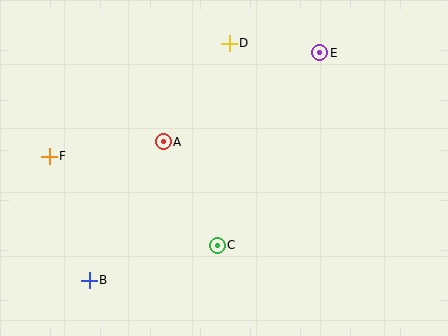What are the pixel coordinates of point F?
Point F is at (49, 156).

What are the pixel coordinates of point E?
Point E is at (320, 53).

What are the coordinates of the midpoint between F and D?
The midpoint between F and D is at (139, 100).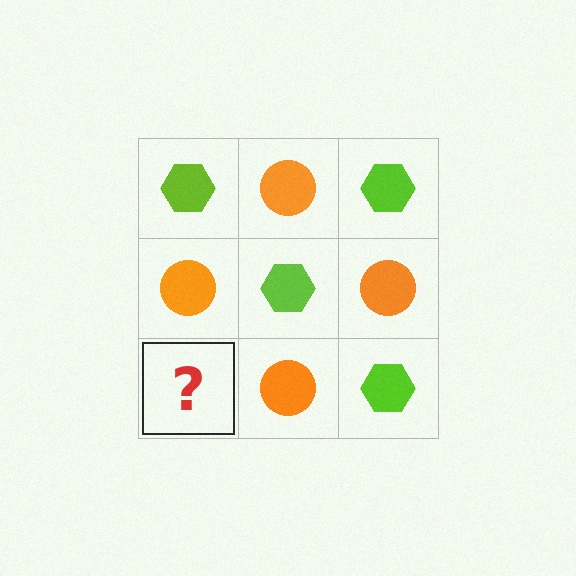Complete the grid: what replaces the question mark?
The question mark should be replaced with a lime hexagon.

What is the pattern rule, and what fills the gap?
The rule is that it alternates lime hexagon and orange circle in a checkerboard pattern. The gap should be filled with a lime hexagon.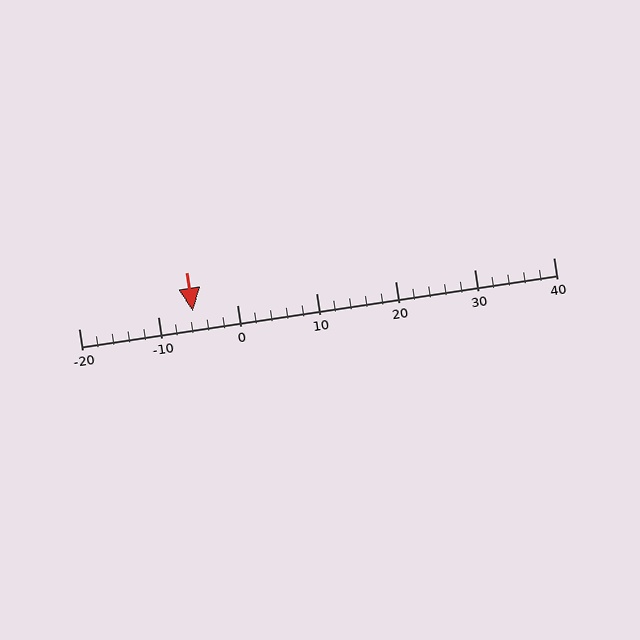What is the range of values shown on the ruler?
The ruler shows values from -20 to 40.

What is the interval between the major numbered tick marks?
The major tick marks are spaced 10 units apart.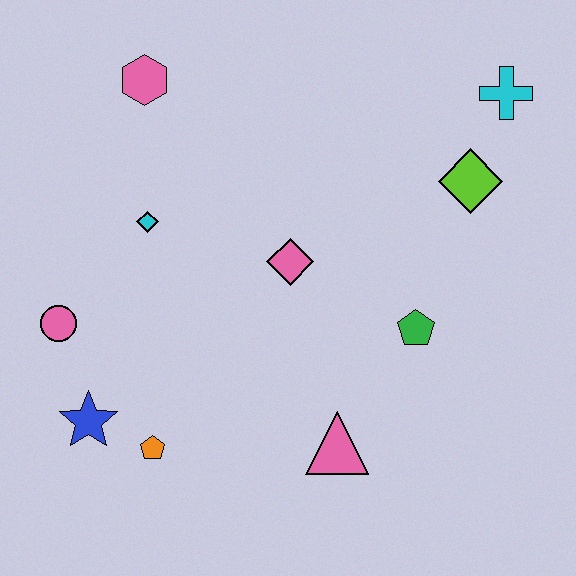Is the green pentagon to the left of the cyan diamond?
No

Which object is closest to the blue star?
The orange pentagon is closest to the blue star.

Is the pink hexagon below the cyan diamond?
No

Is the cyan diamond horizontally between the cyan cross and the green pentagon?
No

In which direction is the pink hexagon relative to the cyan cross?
The pink hexagon is to the left of the cyan cross.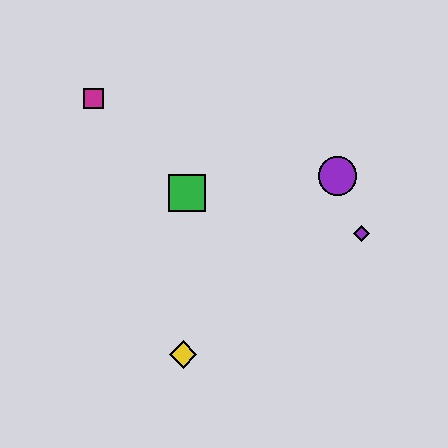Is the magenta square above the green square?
Yes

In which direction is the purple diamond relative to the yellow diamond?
The purple diamond is to the right of the yellow diamond.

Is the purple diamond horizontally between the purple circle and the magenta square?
No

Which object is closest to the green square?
The magenta square is closest to the green square.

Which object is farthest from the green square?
The purple diamond is farthest from the green square.